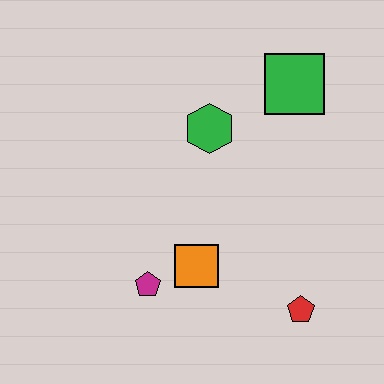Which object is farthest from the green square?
The magenta pentagon is farthest from the green square.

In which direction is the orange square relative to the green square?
The orange square is below the green square.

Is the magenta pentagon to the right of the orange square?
No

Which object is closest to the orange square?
The magenta pentagon is closest to the orange square.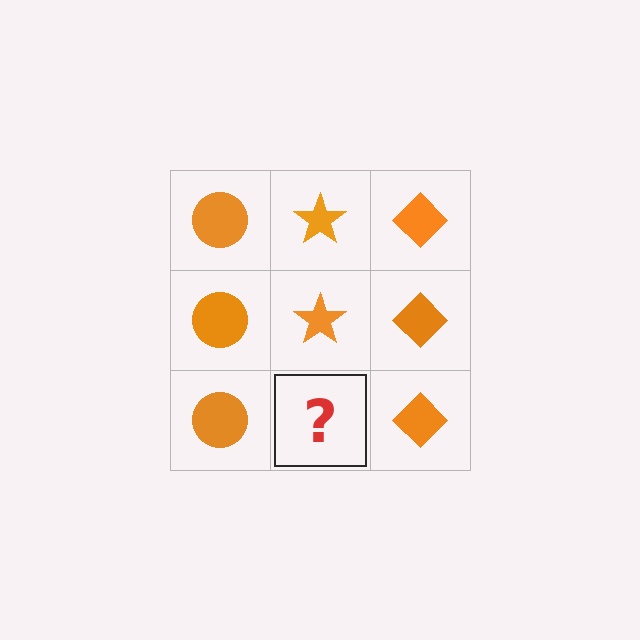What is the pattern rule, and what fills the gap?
The rule is that each column has a consistent shape. The gap should be filled with an orange star.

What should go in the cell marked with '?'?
The missing cell should contain an orange star.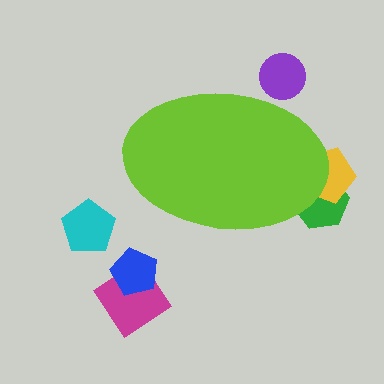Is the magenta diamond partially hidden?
No, the magenta diamond is fully visible.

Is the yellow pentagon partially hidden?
Yes, the yellow pentagon is partially hidden behind the lime ellipse.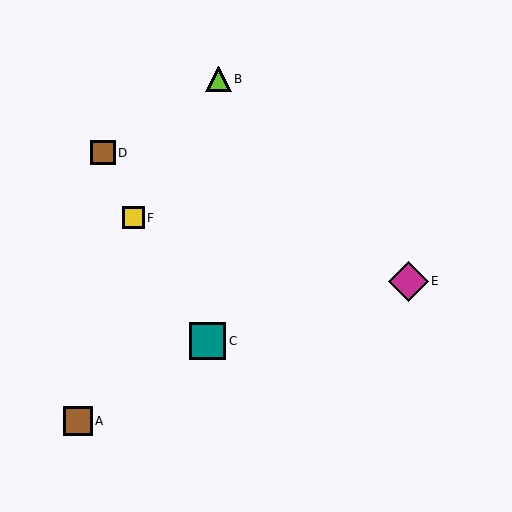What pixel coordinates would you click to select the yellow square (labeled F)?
Click at (133, 218) to select the yellow square F.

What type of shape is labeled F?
Shape F is a yellow square.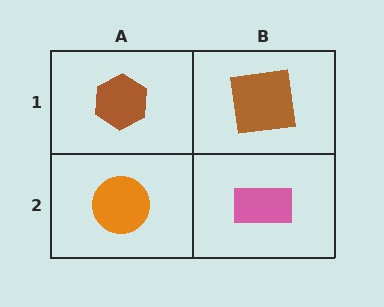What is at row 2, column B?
A pink rectangle.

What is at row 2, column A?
An orange circle.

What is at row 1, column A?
A brown hexagon.